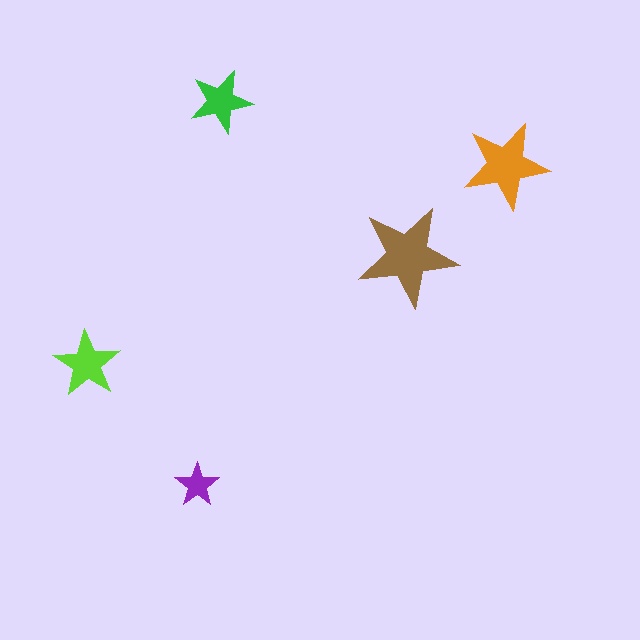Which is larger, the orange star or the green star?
The orange one.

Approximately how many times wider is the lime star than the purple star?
About 1.5 times wider.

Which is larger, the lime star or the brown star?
The brown one.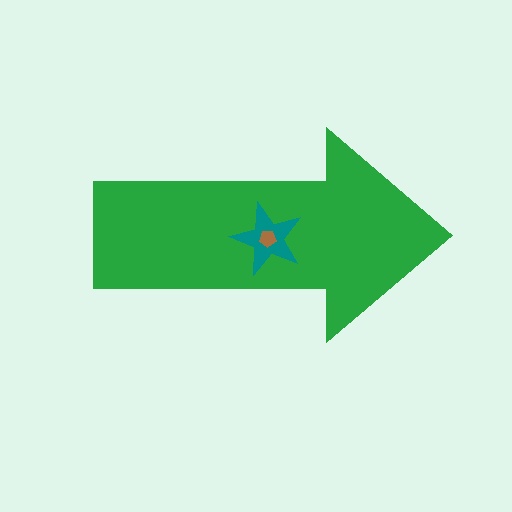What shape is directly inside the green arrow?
The teal star.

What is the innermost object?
The brown pentagon.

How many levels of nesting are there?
3.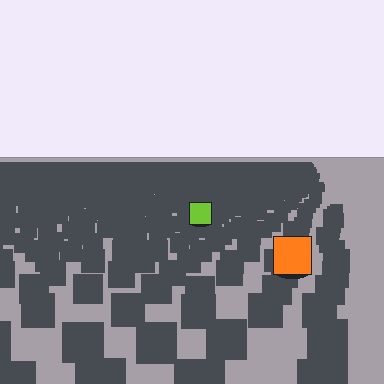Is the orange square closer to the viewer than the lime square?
Yes. The orange square is closer — you can tell from the texture gradient: the ground texture is coarser near it.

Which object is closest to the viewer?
The orange square is closest. The texture marks near it are larger and more spread out.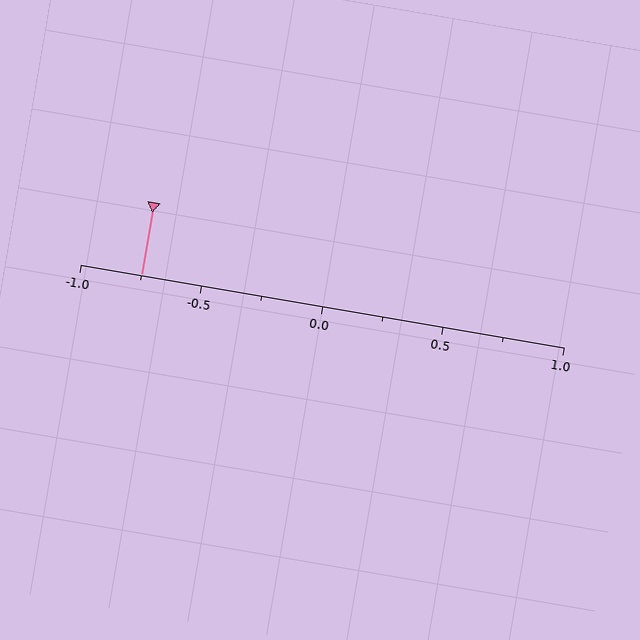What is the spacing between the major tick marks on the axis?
The major ticks are spaced 0.5 apart.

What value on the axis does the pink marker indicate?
The marker indicates approximately -0.75.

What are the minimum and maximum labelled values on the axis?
The axis runs from -1.0 to 1.0.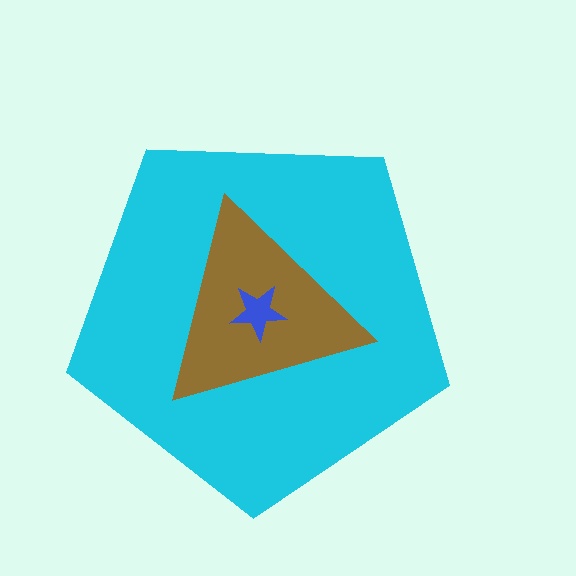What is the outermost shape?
The cyan pentagon.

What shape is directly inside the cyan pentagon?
The brown triangle.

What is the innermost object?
The blue star.